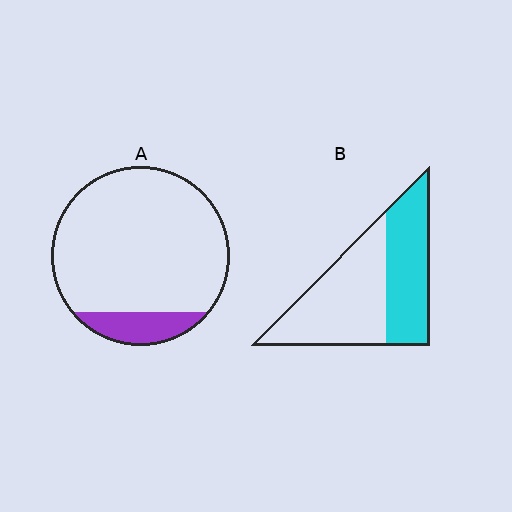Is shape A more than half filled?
No.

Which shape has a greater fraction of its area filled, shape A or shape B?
Shape B.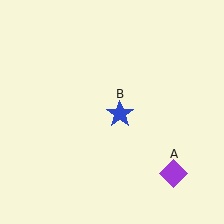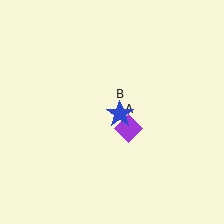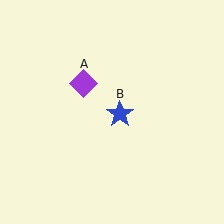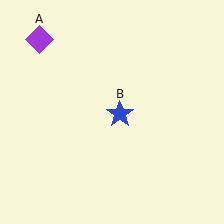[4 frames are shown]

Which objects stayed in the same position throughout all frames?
Blue star (object B) remained stationary.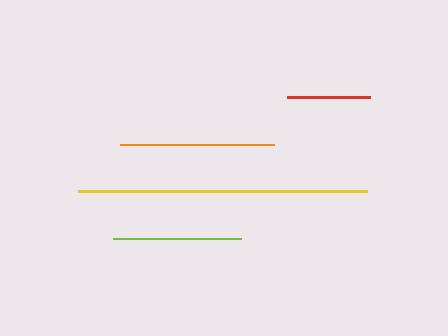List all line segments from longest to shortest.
From longest to shortest: yellow, orange, lime, red.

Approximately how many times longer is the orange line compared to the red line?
The orange line is approximately 1.9 times the length of the red line.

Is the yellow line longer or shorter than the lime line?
The yellow line is longer than the lime line.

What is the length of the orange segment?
The orange segment is approximately 154 pixels long.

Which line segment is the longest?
The yellow line is the longest at approximately 289 pixels.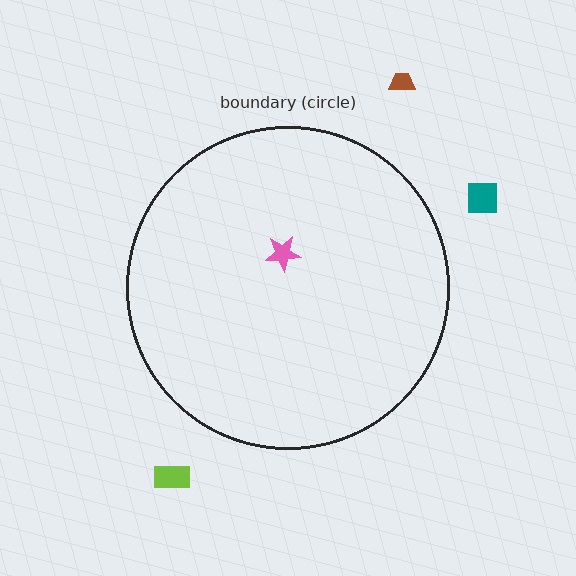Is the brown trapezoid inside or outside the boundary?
Outside.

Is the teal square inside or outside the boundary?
Outside.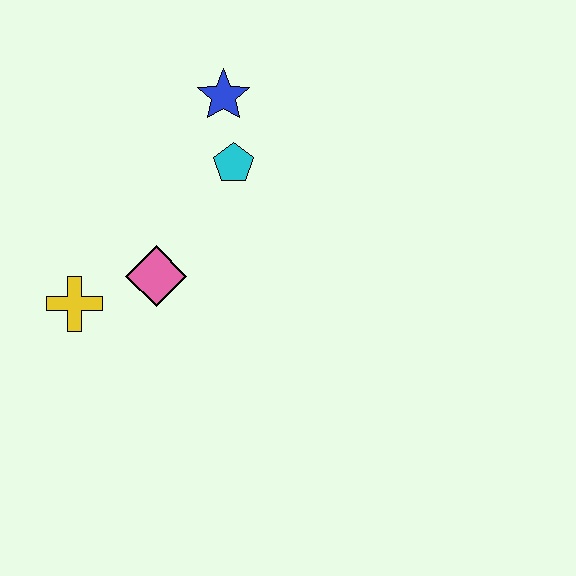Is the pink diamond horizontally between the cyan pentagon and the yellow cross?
Yes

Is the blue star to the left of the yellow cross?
No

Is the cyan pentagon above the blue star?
No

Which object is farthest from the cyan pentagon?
The yellow cross is farthest from the cyan pentagon.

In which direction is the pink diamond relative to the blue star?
The pink diamond is below the blue star.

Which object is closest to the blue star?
The cyan pentagon is closest to the blue star.